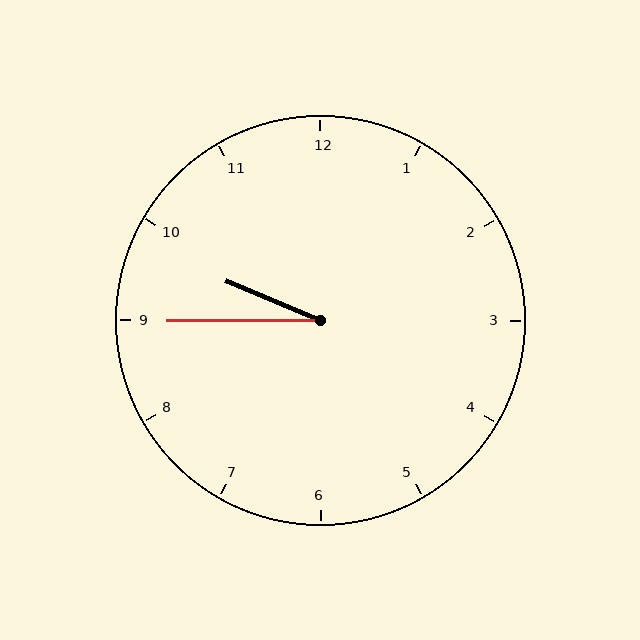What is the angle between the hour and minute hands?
Approximately 22 degrees.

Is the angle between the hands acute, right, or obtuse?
It is acute.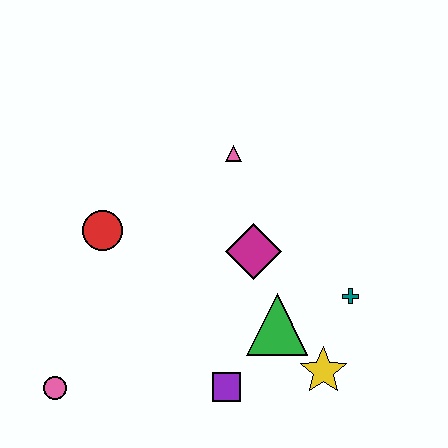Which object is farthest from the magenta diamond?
The pink circle is farthest from the magenta diamond.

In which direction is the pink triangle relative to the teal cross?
The pink triangle is above the teal cross.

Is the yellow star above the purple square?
Yes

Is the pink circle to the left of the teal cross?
Yes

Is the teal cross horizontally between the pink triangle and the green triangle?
No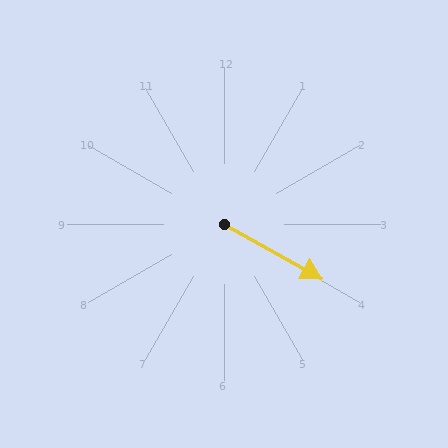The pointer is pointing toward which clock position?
Roughly 4 o'clock.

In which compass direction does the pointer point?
Southeast.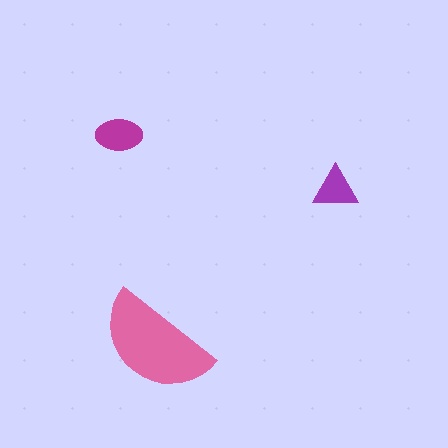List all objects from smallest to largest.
The purple triangle, the magenta ellipse, the pink semicircle.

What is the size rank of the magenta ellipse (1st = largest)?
2nd.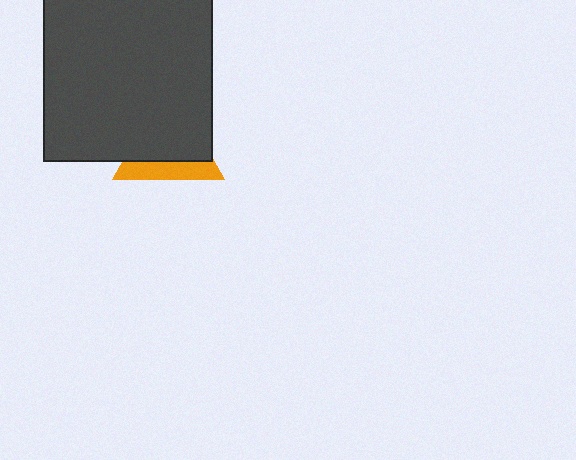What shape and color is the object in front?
The object in front is a dark gray square.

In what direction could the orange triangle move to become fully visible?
The orange triangle could move down. That would shift it out from behind the dark gray square entirely.